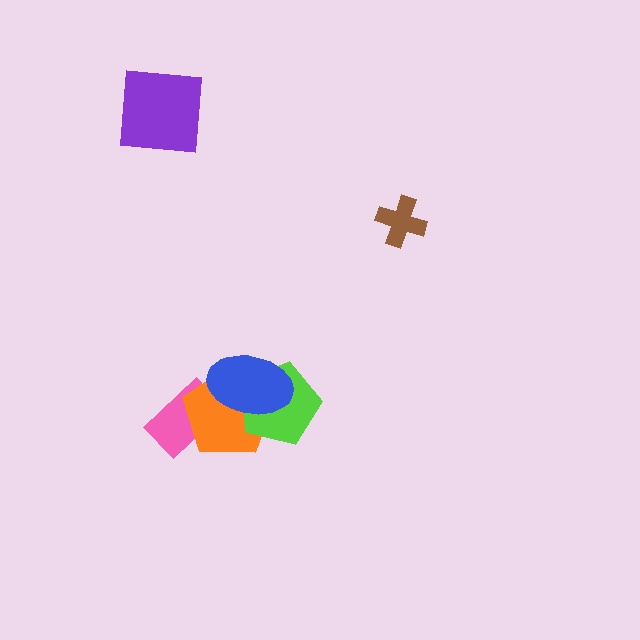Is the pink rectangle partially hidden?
Yes, it is partially covered by another shape.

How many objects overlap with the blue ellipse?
2 objects overlap with the blue ellipse.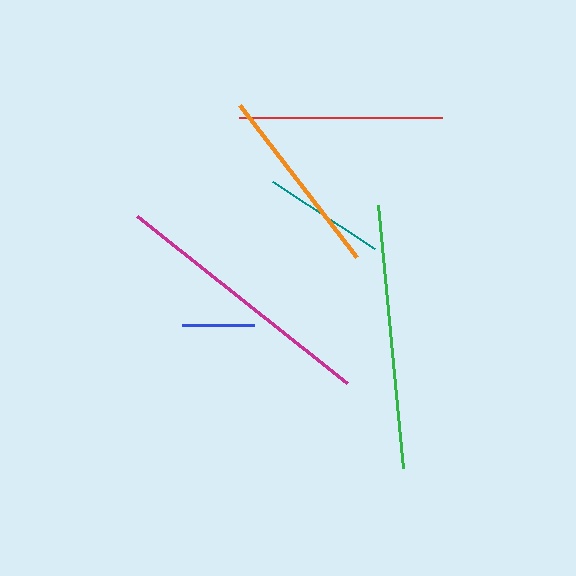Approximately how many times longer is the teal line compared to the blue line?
The teal line is approximately 1.7 times the length of the blue line.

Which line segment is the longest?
The magenta line is the longest at approximately 269 pixels.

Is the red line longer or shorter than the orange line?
The red line is longer than the orange line.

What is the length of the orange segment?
The orange segment is approximately 192 pixels long.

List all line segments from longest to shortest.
From longest to shortest: magenta, green, red, orange, teal, blue.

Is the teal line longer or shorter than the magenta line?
The magenta line is longer than the teal line.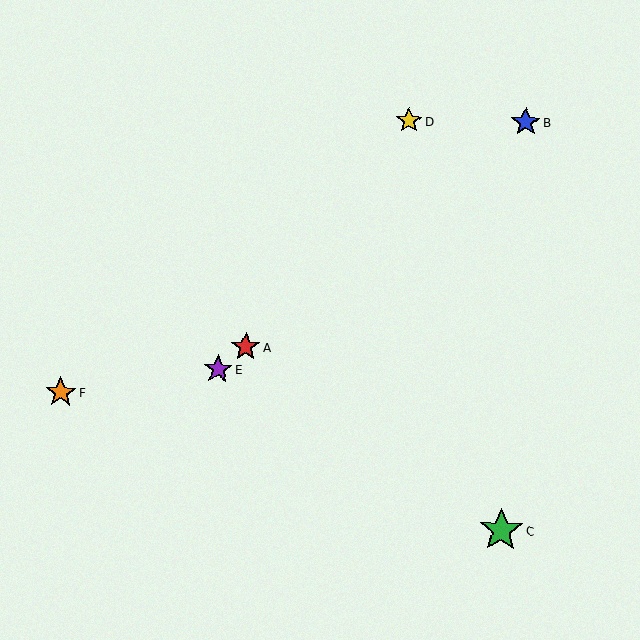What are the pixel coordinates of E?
Object E is at (218, 369).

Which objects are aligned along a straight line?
Objects A, B, E are aligned along a straight line.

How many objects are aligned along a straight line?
3 objects (A, B, E) are aligned along a straight line.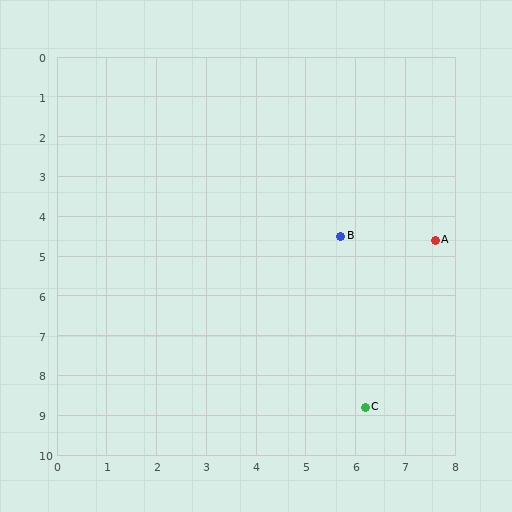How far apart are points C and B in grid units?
Points C and B are about 4.3 grid units apart.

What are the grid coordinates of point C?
Point C is at approximately (6.2, 8.8).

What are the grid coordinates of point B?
Point B is at approximately (5.7, 4.5).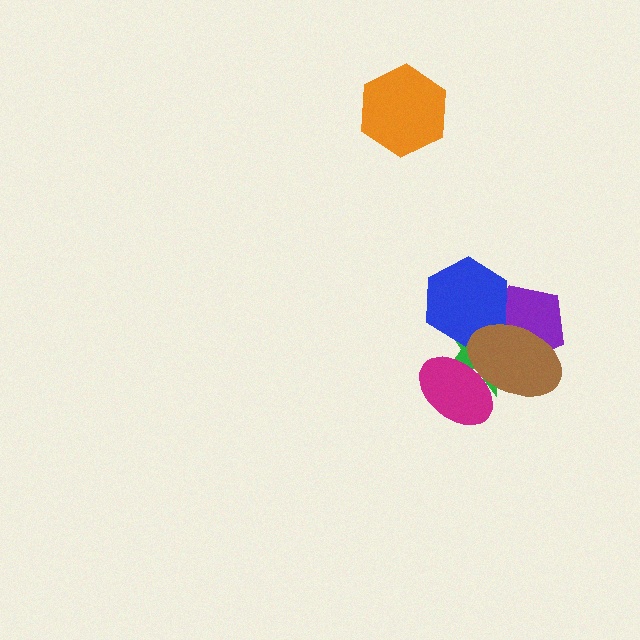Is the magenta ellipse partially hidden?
Yes, it is partially covered by another shape.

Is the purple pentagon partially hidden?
Yes, it is partially covered by another shape.